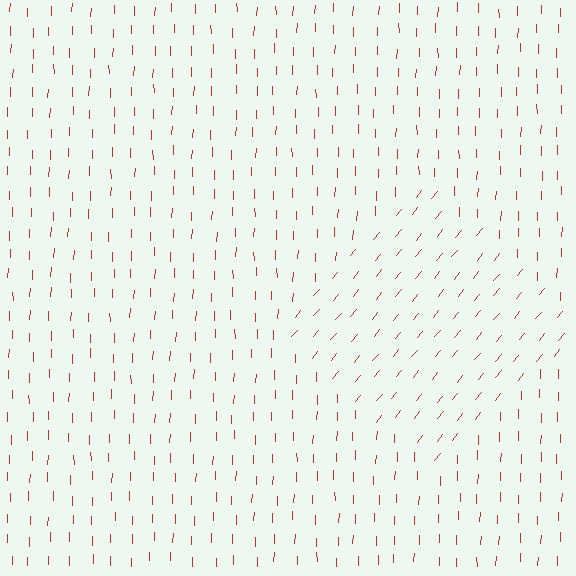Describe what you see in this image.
The image is filled with small red line segments. A diamond region in the image has lines oriented differently from the surrounding lines, creating a visible texture boundary.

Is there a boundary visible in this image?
Yes, there is a texture boundary formed by a change in line orientation.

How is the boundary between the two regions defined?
The boundary is defined purely by a change in line orientation (approximately 39 degrees difference). All lines are the same color and thickness.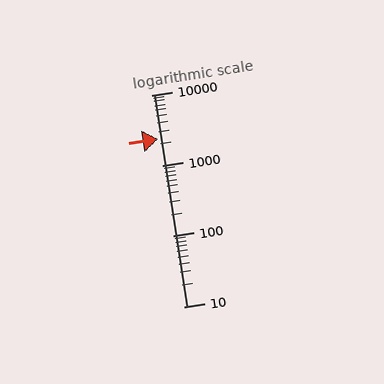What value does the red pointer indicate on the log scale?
The pointer indicates approximately 2400.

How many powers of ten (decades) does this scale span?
The scale spans 3 decades, from 10 to 10000.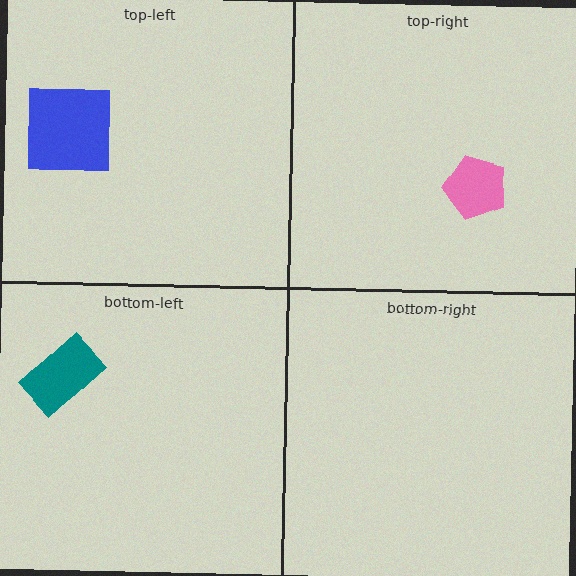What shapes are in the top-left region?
The blue square.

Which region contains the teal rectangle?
The bottom-left region.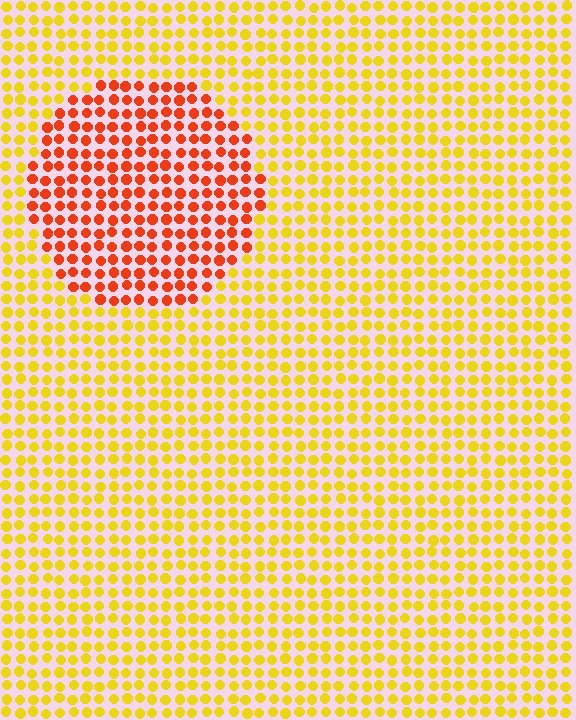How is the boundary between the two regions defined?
The boundary is defined purely by a slight shift in hue (about 44 degrees). Spacing, size, and orientation are identical on both sides.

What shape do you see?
I see a circle.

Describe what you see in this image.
The image is filled with small yellow elements in a uniform arrangement. A circle-shaped region is visible where the elements are tinted to a slightly different hue, forming a subtle color boundary.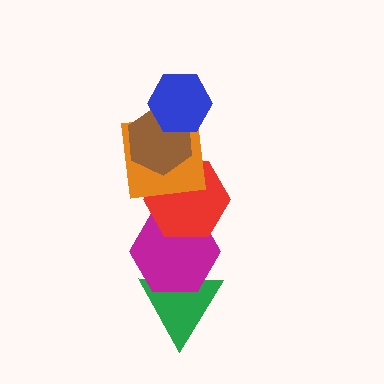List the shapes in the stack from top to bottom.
From top to bottom: the blue hexagon, the brown hexagon, the orange square, the red hexagon, the magenta hexagon, the green triangle.